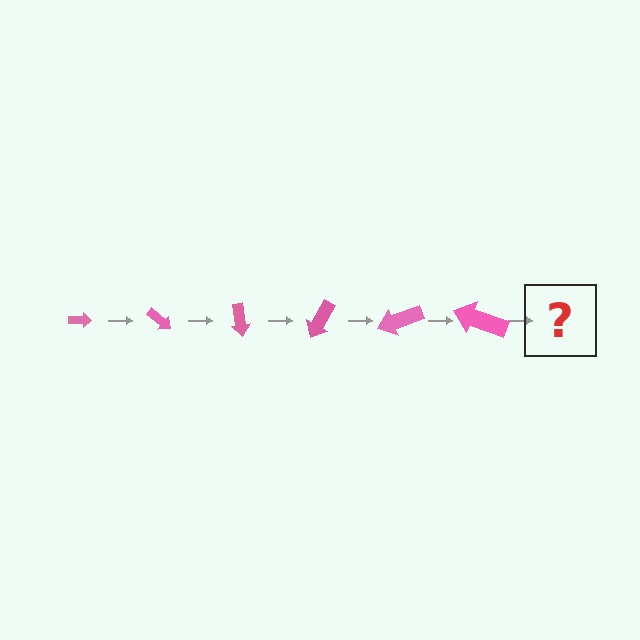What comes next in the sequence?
The next element should be an arrow, larger than the previous one and rotated 240 degrees from the start.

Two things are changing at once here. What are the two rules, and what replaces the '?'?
The two rules are that the arrow grows larger each step and it rotates 40 degrees each step. The '?' should be an arrow, larger than the previous one and rotated 240 degrees from the start.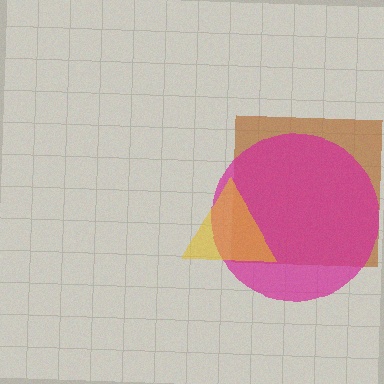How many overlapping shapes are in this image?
There are 3 overlapping shapes in the image.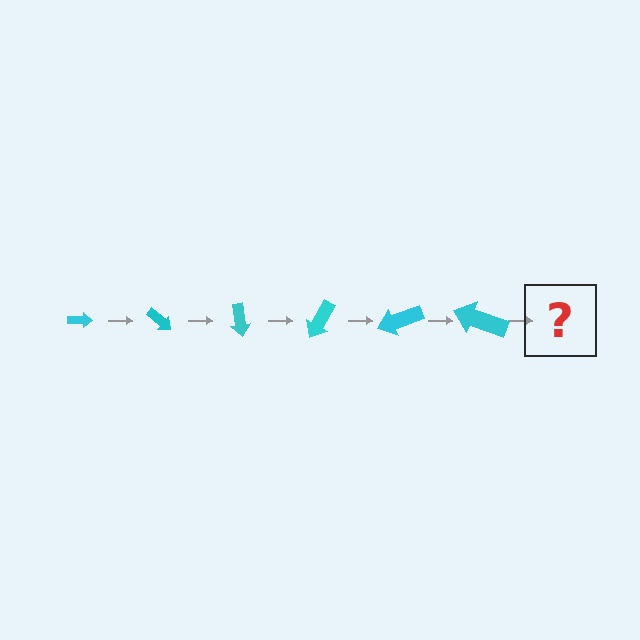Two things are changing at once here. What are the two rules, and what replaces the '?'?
The two rules are that the arrow grows larger each step and it rotates 40 degrees each step. The '?' should be an arrow, larger than the previous one and rotated 240 degrees from the start.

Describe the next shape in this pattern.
It should be an arrow, larger than the previous one and rotated 240 degrees from the start.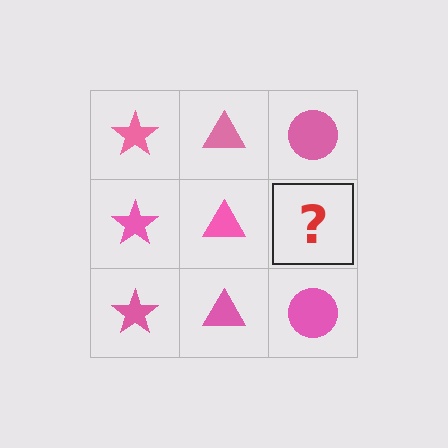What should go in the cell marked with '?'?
The missing cell should contain a pink circle.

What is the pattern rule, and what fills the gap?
The rule is that each column has a consistent shape. The gap should be filled with a pink circle.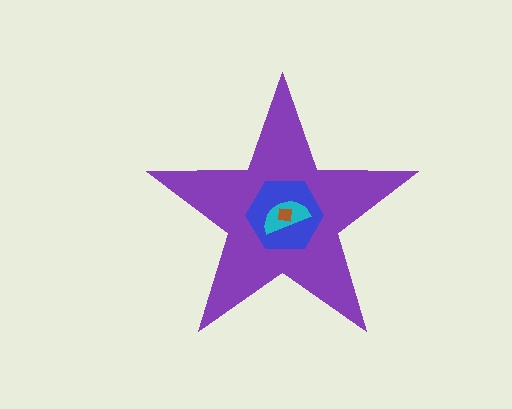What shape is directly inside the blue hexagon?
The cyan semicircle.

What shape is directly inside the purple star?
The blue hexagon.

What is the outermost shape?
The purple star.